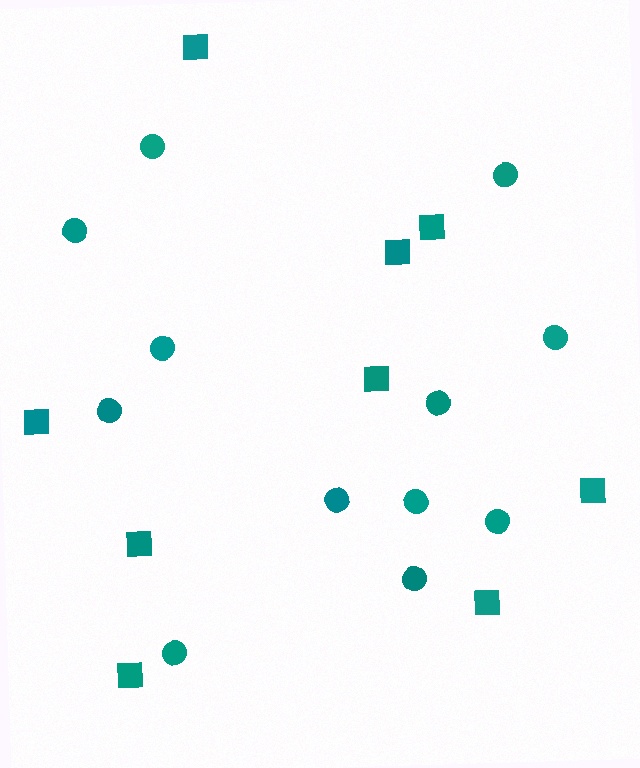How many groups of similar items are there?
There are 2 groups: one group of squares (9) and one group of circles (12).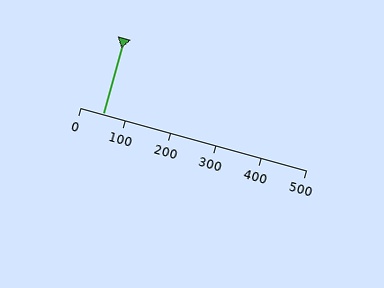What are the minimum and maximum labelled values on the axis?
The axis runs from 0 to 500.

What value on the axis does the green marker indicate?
The marker indicates approximately 50.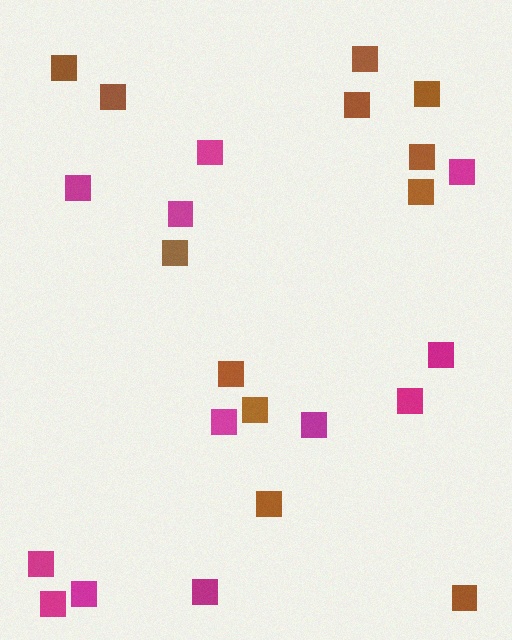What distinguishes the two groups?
There are 2 groups: one group of magenta squares (12) and one group of brown squares (12).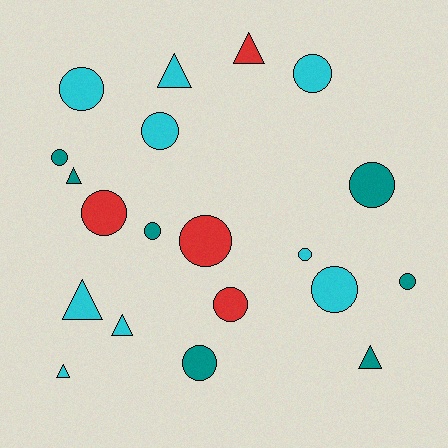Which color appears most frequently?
Cyan, with 9 objects.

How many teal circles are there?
There are 5 teal circles.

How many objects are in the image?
There are 20 objects.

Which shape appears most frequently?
Circle, with 13 objects.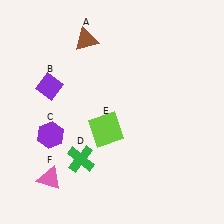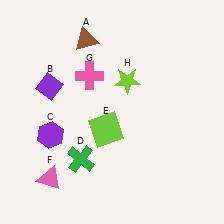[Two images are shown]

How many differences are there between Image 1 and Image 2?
There are 2 differences between the two images.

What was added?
A pink cross (G), a lime star (H) were added in Image 2.